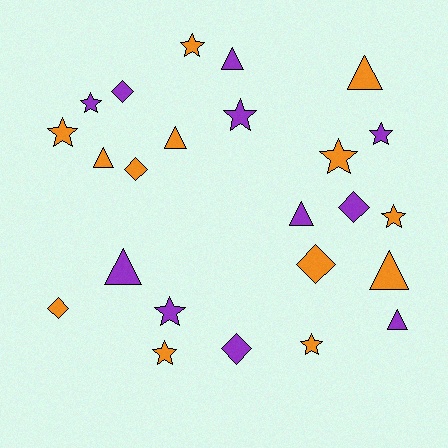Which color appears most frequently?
Orange, with 13 objects.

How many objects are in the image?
There are 24 objects.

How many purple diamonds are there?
There are 3 purple diamonds.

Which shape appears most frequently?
Star, with 10 objects.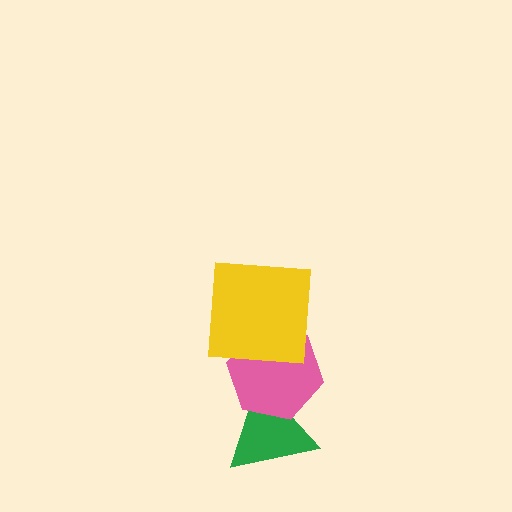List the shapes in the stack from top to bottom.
From top to bottom: the yellow square, the pink hexagon, the green triangle.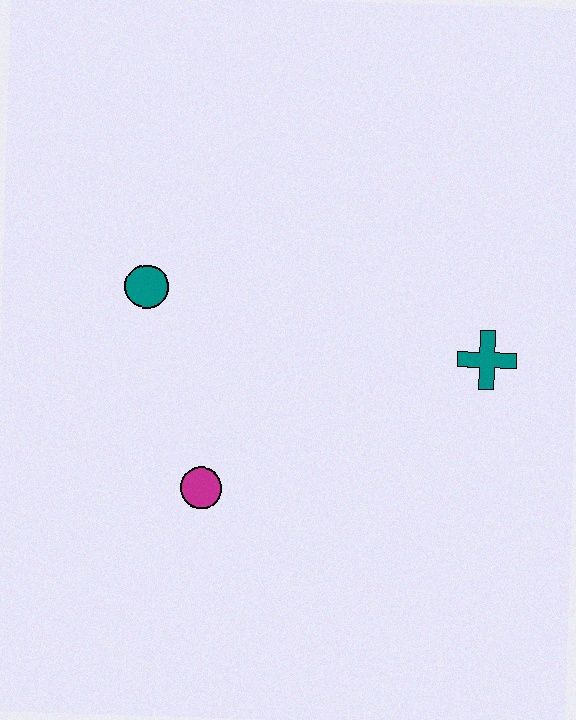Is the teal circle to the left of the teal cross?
Yes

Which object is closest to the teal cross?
The magenta circle is closest to the teal cross.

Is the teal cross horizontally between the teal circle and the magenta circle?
No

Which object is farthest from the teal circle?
The teal cross is farthest from the teal circle.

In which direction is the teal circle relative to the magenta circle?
The teal circle is above the magenta circle.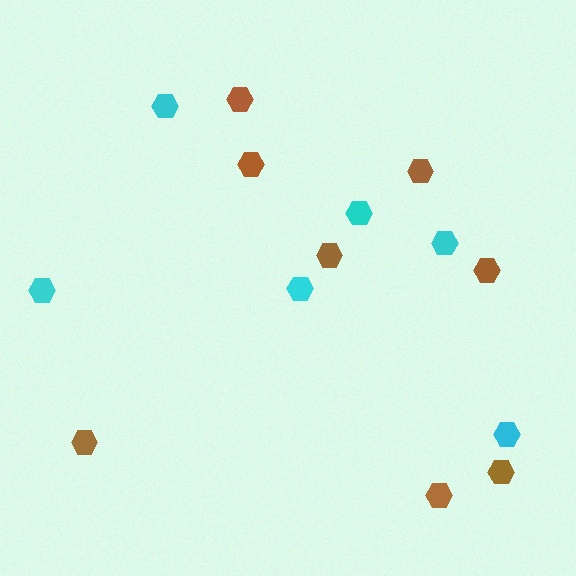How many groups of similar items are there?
There are 2 groups: one group of brown hexagons (8) and one group of cyan hexagons (6).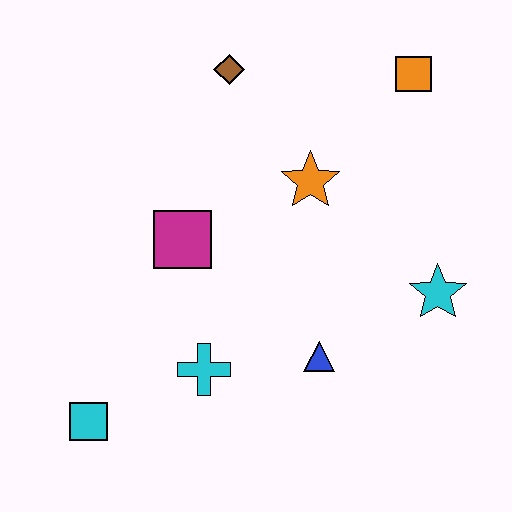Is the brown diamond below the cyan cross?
No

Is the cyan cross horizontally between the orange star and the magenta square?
Yes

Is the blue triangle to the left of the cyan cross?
No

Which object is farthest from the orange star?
The cyan square is farthest from the orange star.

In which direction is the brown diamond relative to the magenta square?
The brown diamond is above the magenta square.